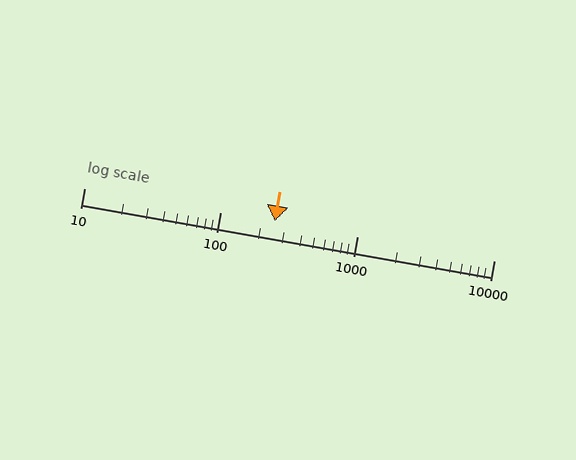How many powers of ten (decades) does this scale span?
The scale spans 3 decades, from 10 to 10000.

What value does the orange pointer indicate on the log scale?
The pointer indicates approximately 250.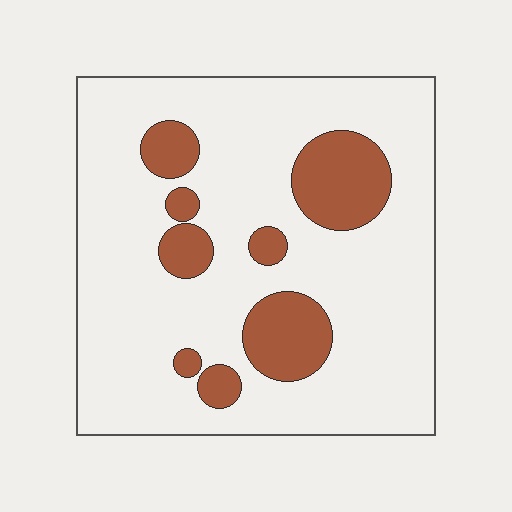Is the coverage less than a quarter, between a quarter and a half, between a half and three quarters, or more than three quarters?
Less than a quarter.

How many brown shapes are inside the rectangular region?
8.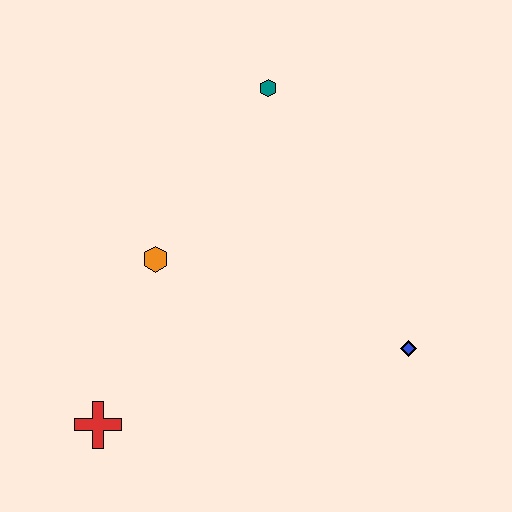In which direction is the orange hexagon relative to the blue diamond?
The orange hexagon is to the left of the blue diamond.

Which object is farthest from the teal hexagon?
The red cross is farthest from the teal hexagon.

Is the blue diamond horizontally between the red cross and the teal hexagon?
No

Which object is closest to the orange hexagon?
The red cross is closest to the orange hexagon.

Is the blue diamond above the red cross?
Yes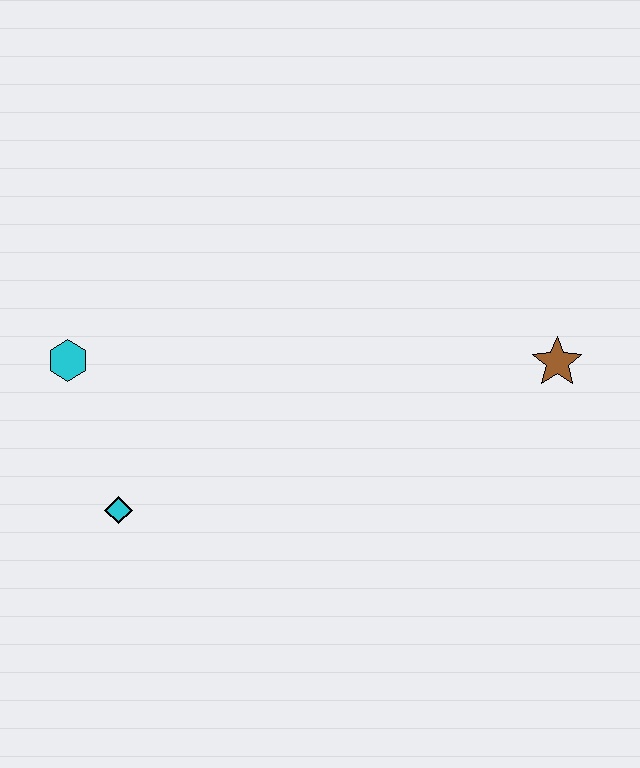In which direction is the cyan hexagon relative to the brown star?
The cyan hexagon is to the left of the brown star.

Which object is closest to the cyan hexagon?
The cyan diamond is closest to the cyan hexagon.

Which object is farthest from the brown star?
The cyan hexagon is farthest from the brown star.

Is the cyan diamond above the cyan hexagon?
No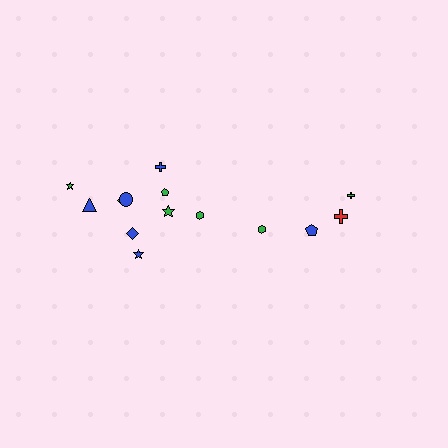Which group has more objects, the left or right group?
The left group.